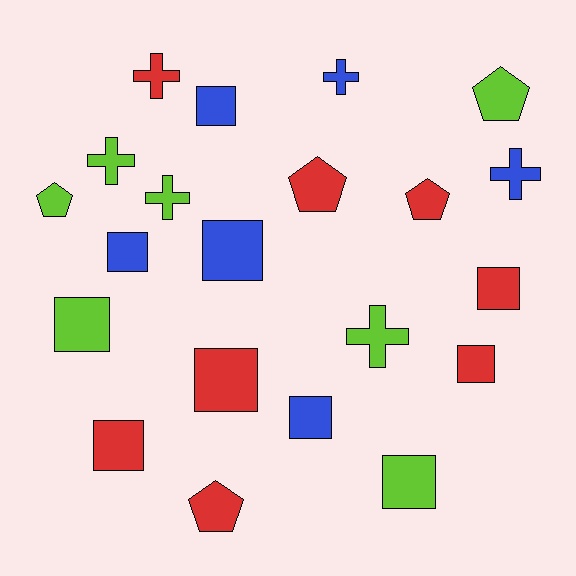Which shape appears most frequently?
Square, with 10 objects.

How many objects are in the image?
There are 21 objects.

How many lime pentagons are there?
There are 2 lime pentagons.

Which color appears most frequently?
Red, with 8 objects.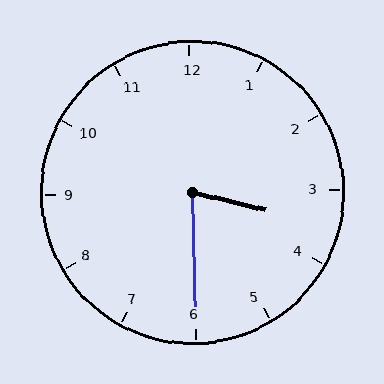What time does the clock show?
3:30.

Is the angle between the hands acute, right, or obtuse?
It is acute.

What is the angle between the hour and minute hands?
Approximately 75 degrees.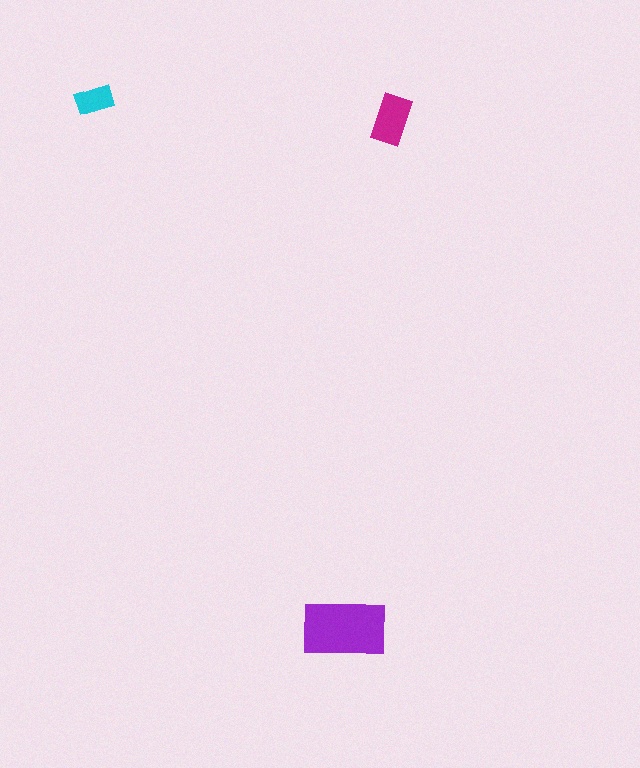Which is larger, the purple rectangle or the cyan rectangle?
The purple one.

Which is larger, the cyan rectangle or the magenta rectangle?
The magenta one.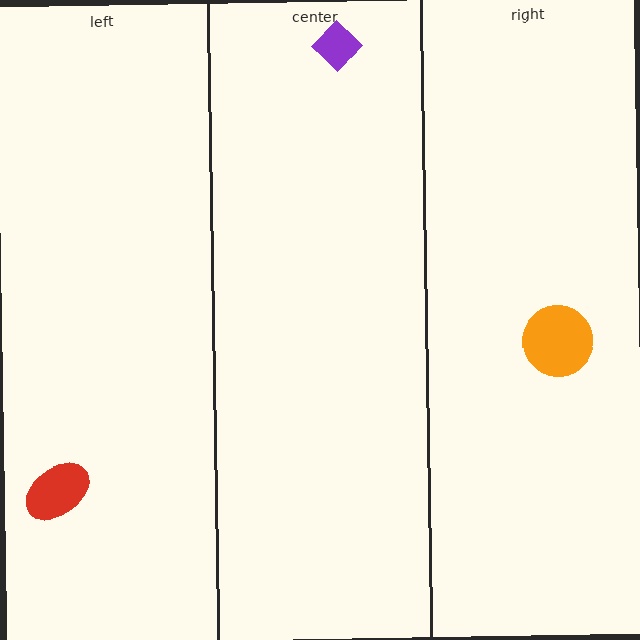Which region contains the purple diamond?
The center region.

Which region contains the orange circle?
The right region.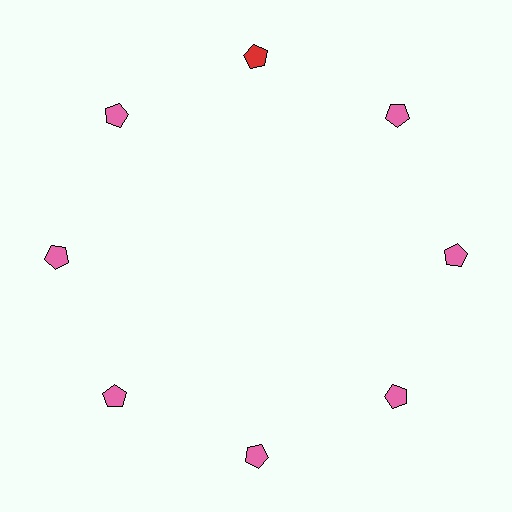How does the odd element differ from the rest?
It has a different color: red instead of pink.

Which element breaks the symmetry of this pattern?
The red pentagon at roughly the 12 o'clock position breaks the symmetry. All other shapes are pink pentagons.